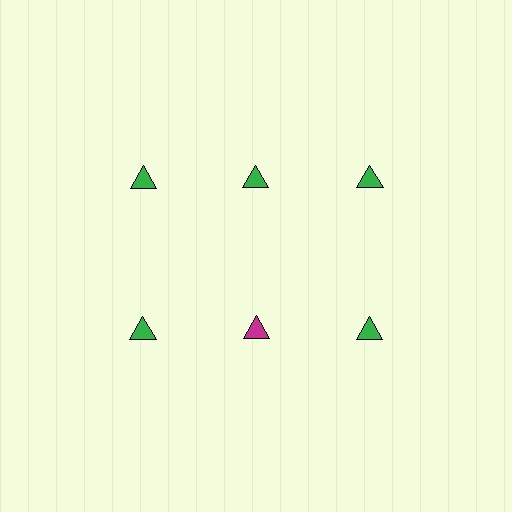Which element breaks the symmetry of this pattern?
The magenta triangle in the second row, second from left column breaks the symmetry. All other shapes are green triangles.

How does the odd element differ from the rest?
It has a different color: magenta instead of green.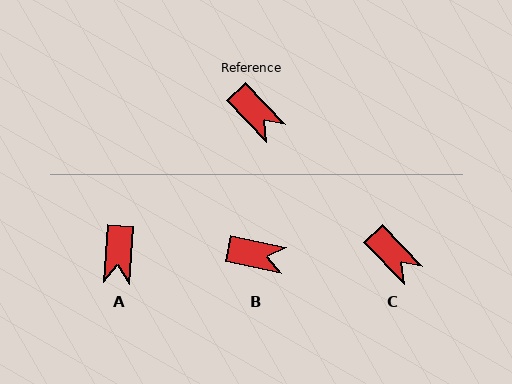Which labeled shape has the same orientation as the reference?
C.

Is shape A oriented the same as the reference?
No, it is off by about 48 degrees.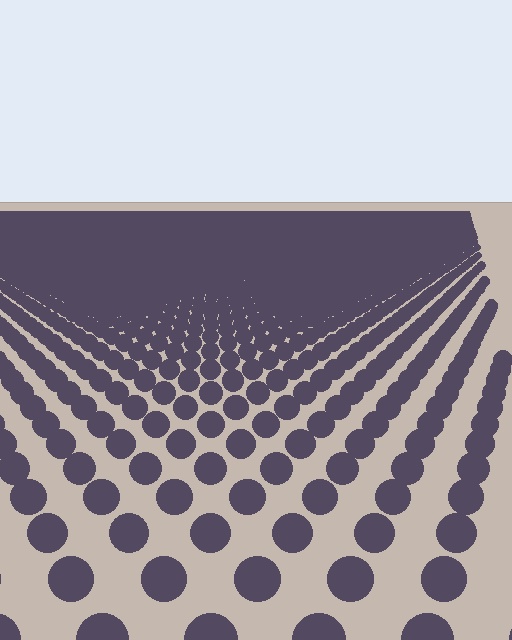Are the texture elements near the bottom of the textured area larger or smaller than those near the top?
Larger. Near the bottom, elements are closer to the viewer and appear at a bigger on-screen size.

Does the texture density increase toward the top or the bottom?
Density increases toward the top.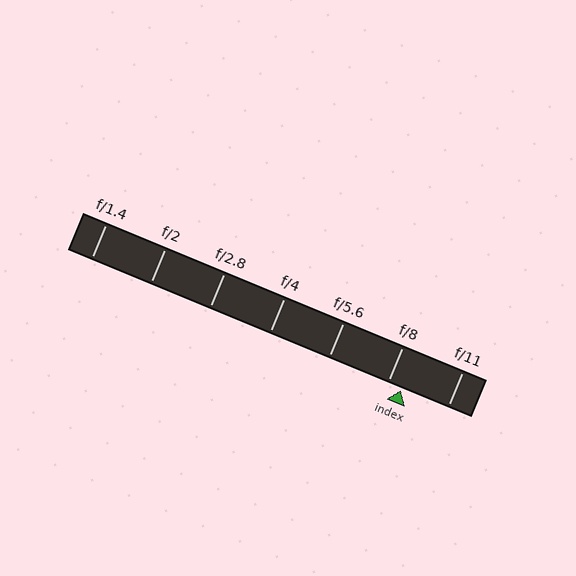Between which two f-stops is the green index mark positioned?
The index mark is between f/8 and f/11.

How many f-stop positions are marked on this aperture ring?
There are 7 f-stop positions marked.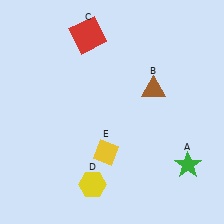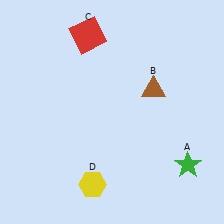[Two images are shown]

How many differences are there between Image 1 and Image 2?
There is 1 difference between the two images.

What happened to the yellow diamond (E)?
The yellow diamond (E) was removed in Image 2. It was in the bottom-left area of Image 1.